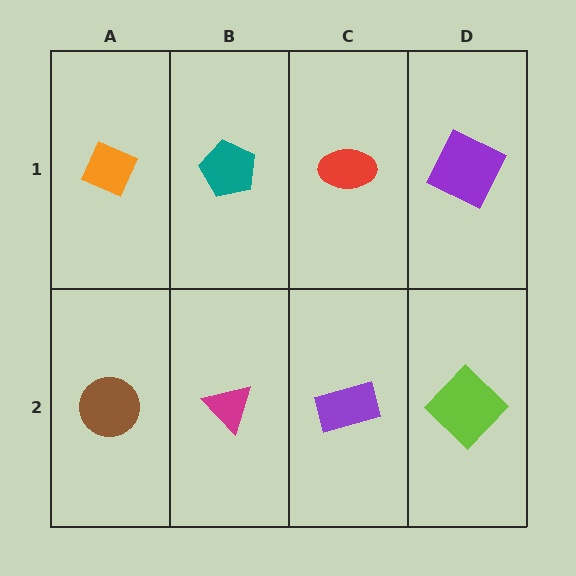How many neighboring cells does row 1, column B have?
3.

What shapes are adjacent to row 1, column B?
A magenta triangle (row 2, column B), an orange diamond (row 1, column A), a red ellipse (row 1, column C).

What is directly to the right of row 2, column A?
A magenta triangle.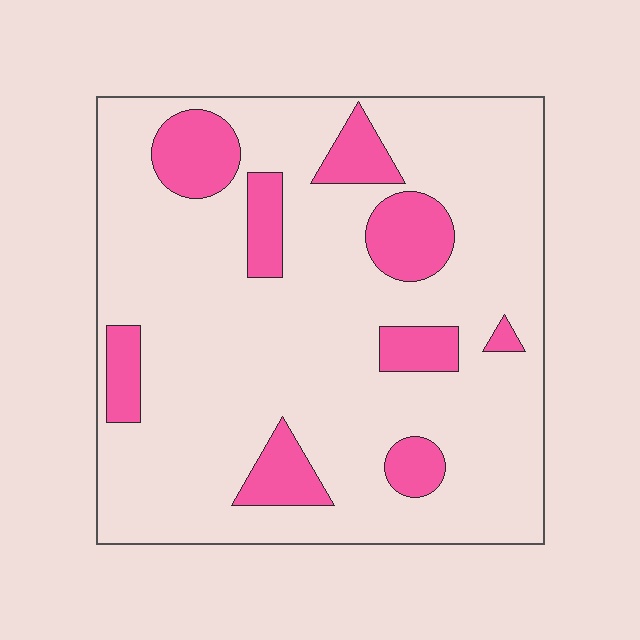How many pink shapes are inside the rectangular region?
9.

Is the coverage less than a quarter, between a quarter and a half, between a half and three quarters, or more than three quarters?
Less than a quarter.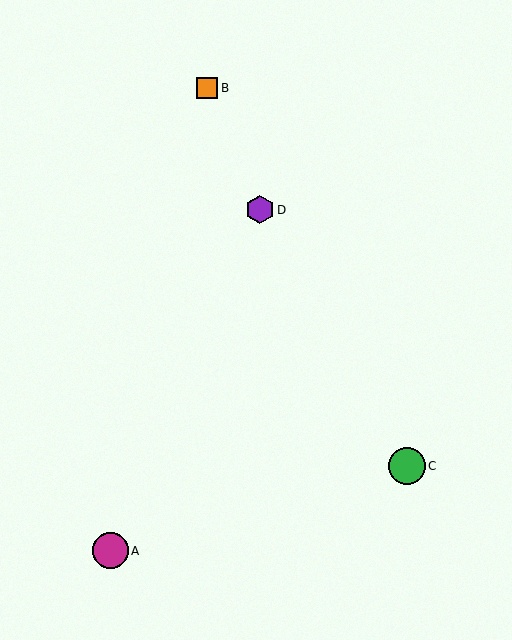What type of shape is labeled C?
Shape C is a green circle.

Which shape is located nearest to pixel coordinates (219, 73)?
The orange square (labeled B) at (207, 88) is nearest to that location.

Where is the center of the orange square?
The center of the orange square is at (207, 88).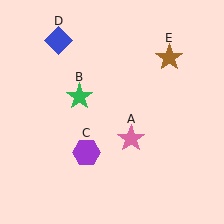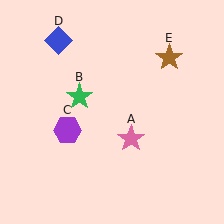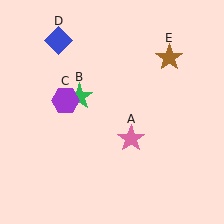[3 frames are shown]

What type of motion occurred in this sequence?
The purple hexagon (object C) rotated clockwise around the center of the scene.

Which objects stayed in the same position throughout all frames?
Pink star (object A) and green star (object B) and blue diamond (object D) and brown star (object E) remained stationary.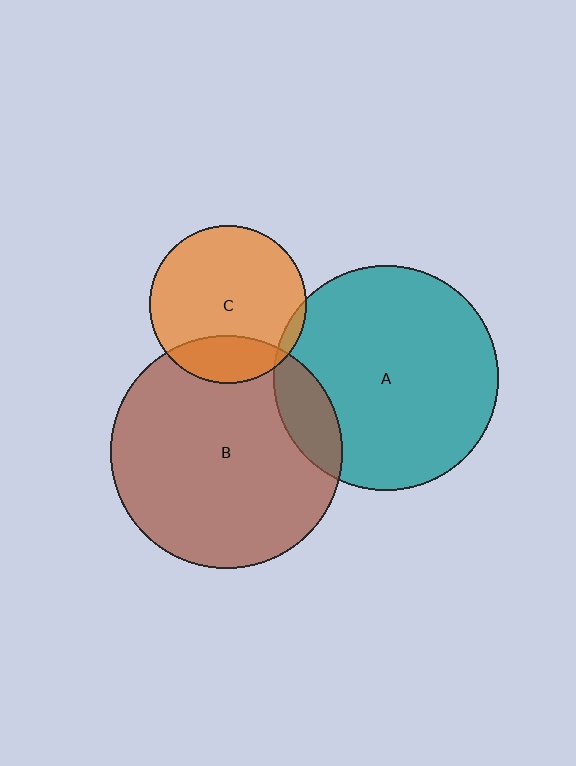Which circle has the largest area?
Circle B (brown).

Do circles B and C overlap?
Yes.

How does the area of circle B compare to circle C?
Approximately 2.2 times.